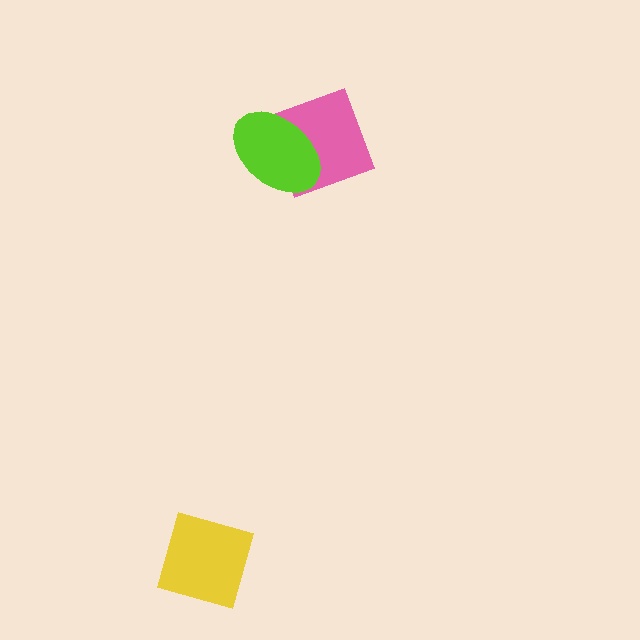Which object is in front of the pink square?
The lime ellipse is in front of the pink square.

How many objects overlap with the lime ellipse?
1 object overlaps with the lime ellipse.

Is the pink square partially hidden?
Yes, it is partially covered by another shape.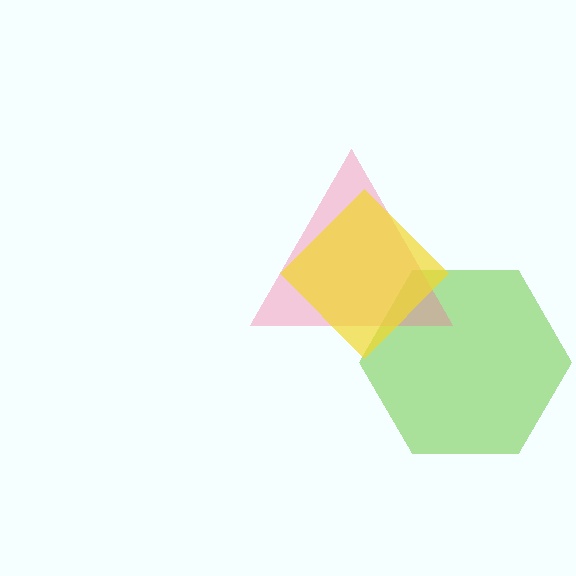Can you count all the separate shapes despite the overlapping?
Yes, there are 3 separate shapes.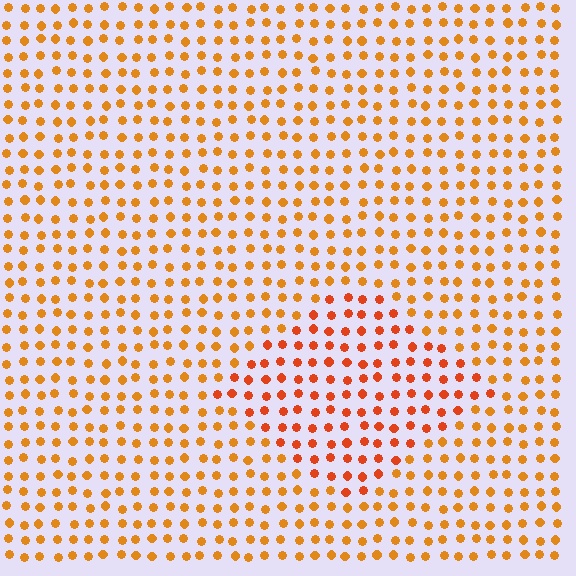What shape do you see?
I see a diamond.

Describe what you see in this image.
The image is filled with small orange elements in a uniform arrangement. A diamond-shaped region is visible where the elements are tinted to a slightly different hue, forming a subtle color boundary.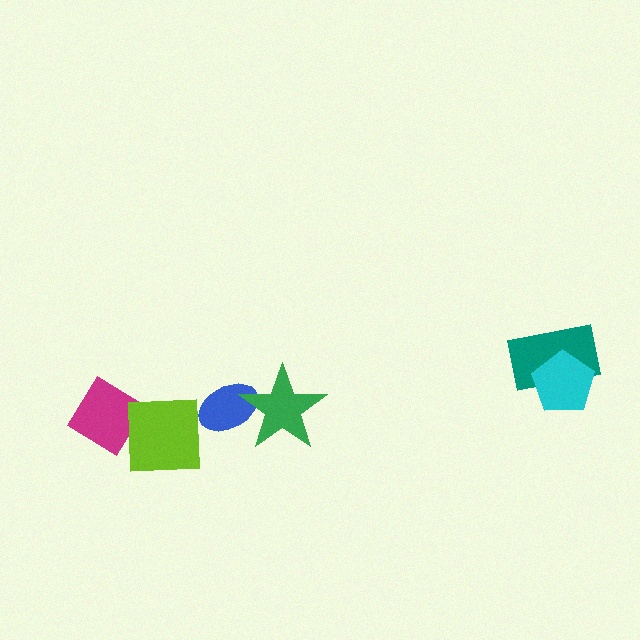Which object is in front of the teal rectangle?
The cyan pentagon is in front of the teal rectangle.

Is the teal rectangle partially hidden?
Yes, it is partially covered by another shape.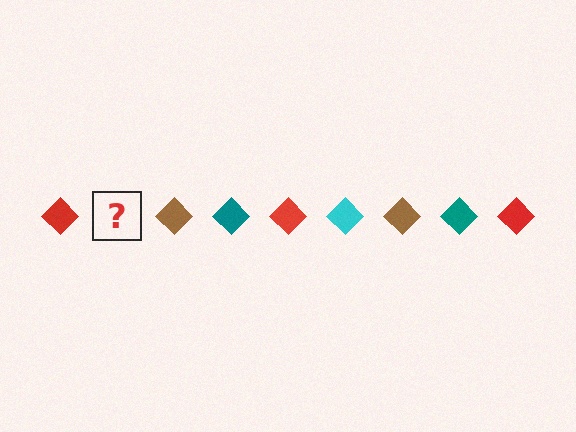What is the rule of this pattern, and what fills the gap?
The rule is that the pattern cycles through red, cyan, brown, teal diamonds. The gap should be filled with a cyan diamond.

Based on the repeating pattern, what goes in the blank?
The blank should be a cyan diamond.